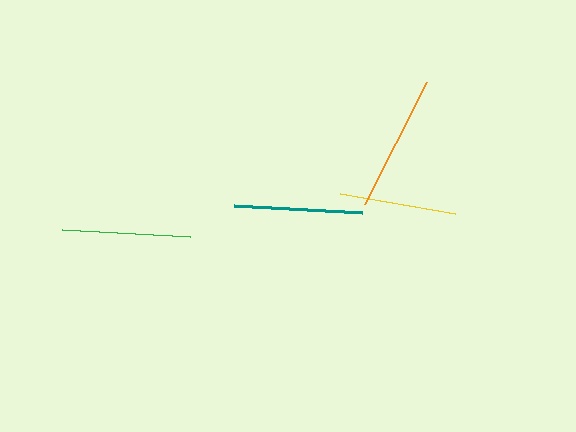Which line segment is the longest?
The orange line is the longest at approximately 137 pixels.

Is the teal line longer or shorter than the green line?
The green line is longer than the teal line.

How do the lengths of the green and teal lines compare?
The green and teal lines are approximately the same length.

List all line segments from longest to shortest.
From longest to shortest: orange, green, teal, yellow.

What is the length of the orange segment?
The orange segment is approximately 137 pixels long.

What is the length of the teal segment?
The teal segment is approximately 128 pixels long.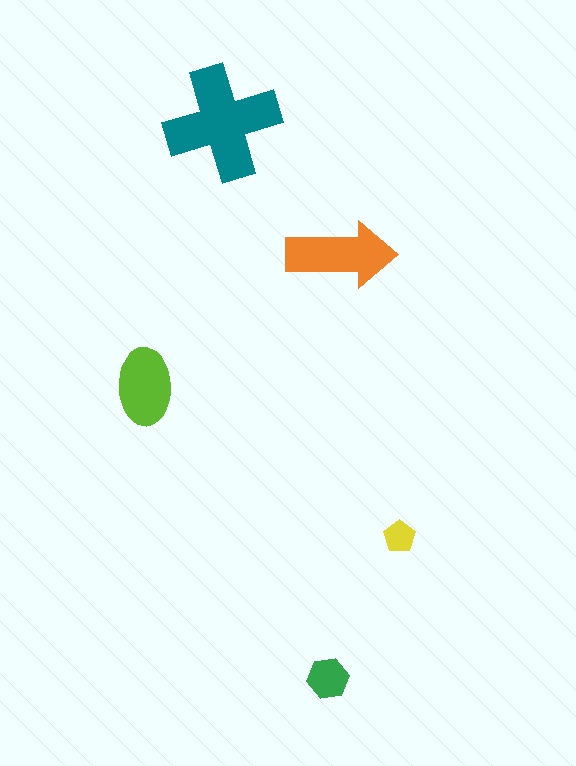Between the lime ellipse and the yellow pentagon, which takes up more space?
The lime ellipse.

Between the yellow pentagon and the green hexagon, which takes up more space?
The green hexagon.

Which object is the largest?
The teal cross.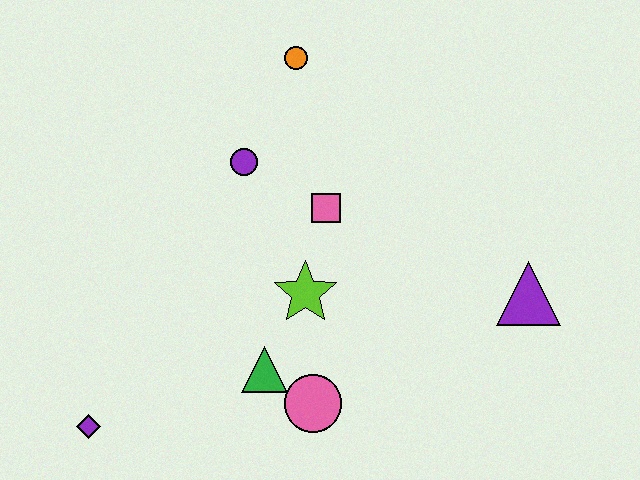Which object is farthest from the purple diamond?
The purple triangle is farthest from the purple diamond.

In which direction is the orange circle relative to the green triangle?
The orange circle is above the green triangle.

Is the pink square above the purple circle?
No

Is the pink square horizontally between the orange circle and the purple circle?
No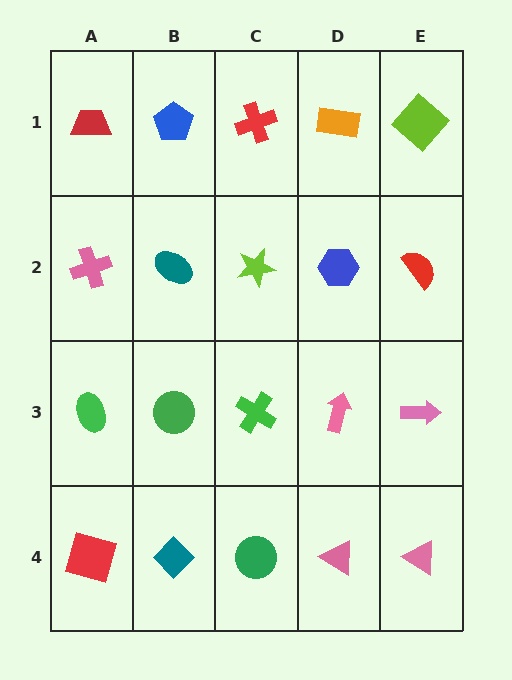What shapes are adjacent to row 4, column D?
A pink arrow (row 3, column D), a green circle (row 4, column C), a pink triangle (row 4, column E).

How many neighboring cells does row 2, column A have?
3.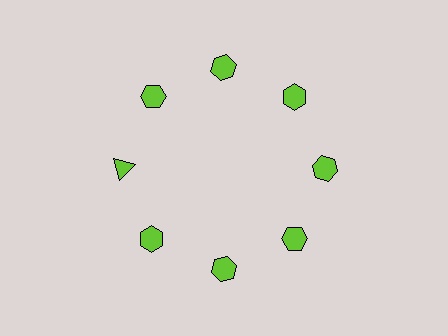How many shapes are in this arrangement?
There are 8 shapes arranged in a ring pattern.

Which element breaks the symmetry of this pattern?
The lime triangle at roughly the 9 o'clock position breaks the symmetry. All other shapes are lime hexagons.